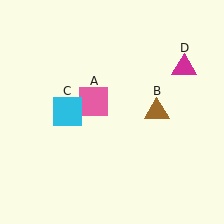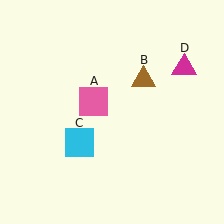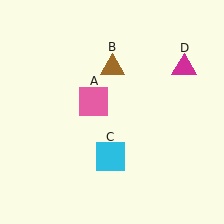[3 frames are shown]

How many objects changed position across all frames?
2 objects changed position: brown triangle (object B), cyan square (object C).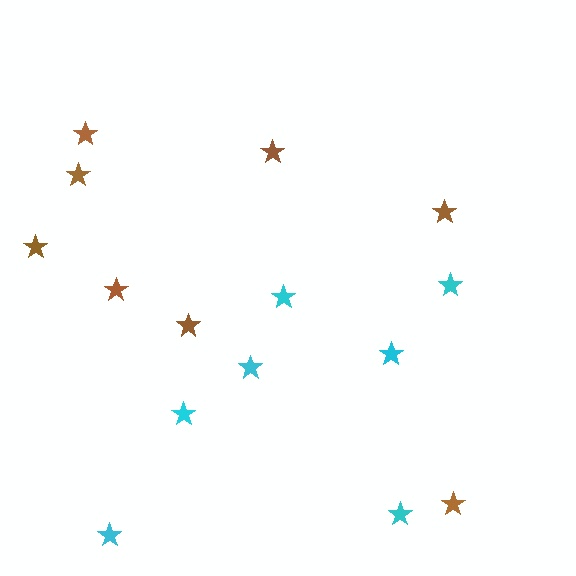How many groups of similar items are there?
There are 2 groups: one group of cyan stars (7) and one group of brown stars (8).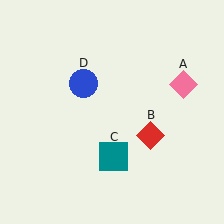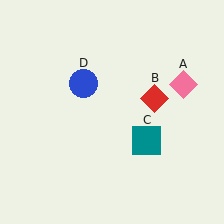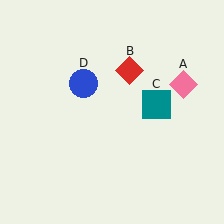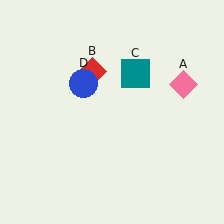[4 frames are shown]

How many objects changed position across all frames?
2 objects changed position: red diamond (object B), teal square (object C).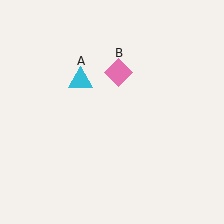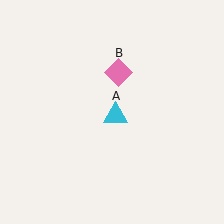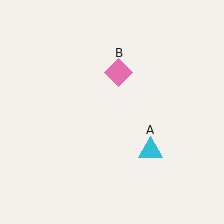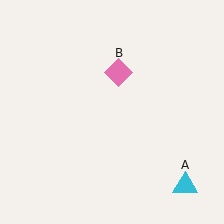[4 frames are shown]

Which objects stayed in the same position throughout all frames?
Pink diamond (object B) remained stationary.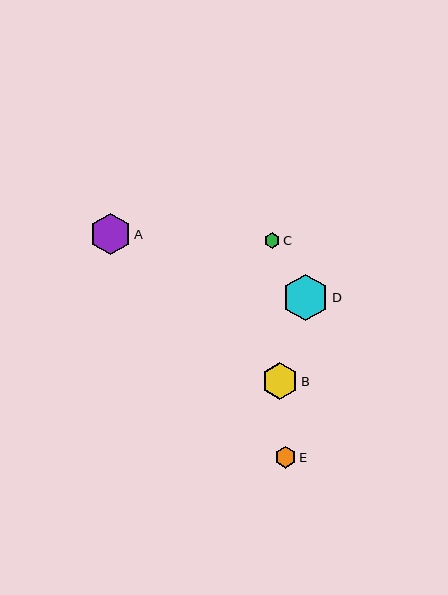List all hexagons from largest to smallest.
From largest to smallest: D, A, B, E, C.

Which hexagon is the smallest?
Hexagon C is the smallest with a size of approximately 16 pixels.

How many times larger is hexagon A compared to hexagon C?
Hexagon A is approximately 2.7 times the size of hexagon C.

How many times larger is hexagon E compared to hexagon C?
Hexagon E is approximately 1.4 times the size of hexagon C.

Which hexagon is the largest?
Hexagon D is the largest with a size of approximately 47 pixels.